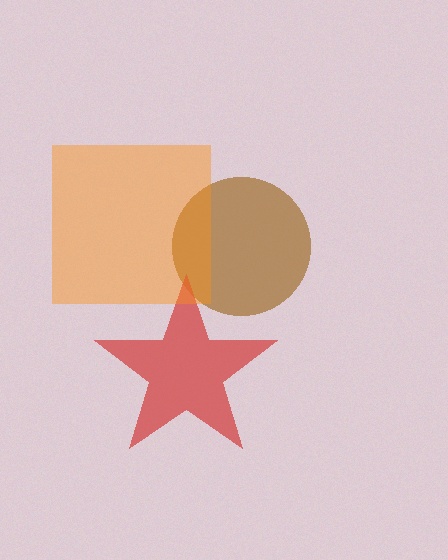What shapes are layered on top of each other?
The layered shapes are: a brown circle, a red star, an orange square.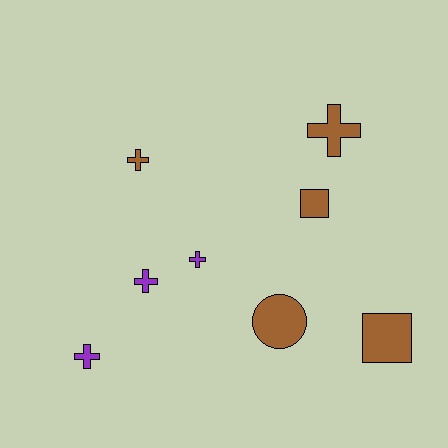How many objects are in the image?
There are 8 objects.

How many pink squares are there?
There are no pink squares.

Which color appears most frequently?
Brown, with 5 objects.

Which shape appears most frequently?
Cross, with 5 objects.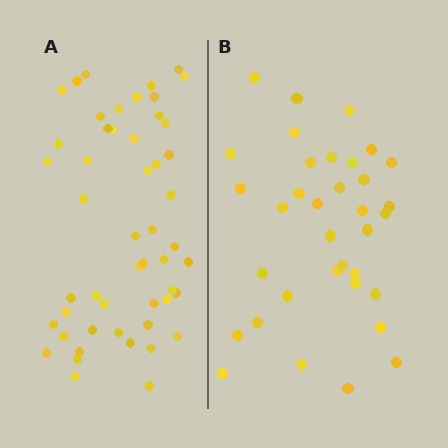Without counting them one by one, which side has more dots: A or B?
Region A (the left region) has more dots.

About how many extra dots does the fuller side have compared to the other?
Region A has approximately 15 more dots than region B.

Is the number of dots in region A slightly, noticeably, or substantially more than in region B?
Region A has substantially more. The ratio is roughly 1.5 to 1.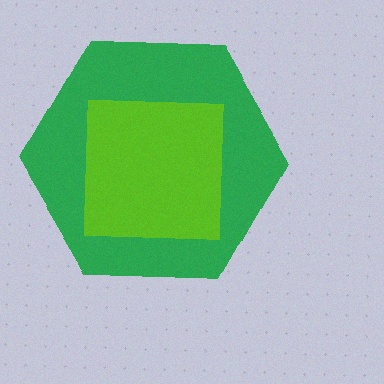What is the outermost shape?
The green hexagon.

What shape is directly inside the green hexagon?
The lime square.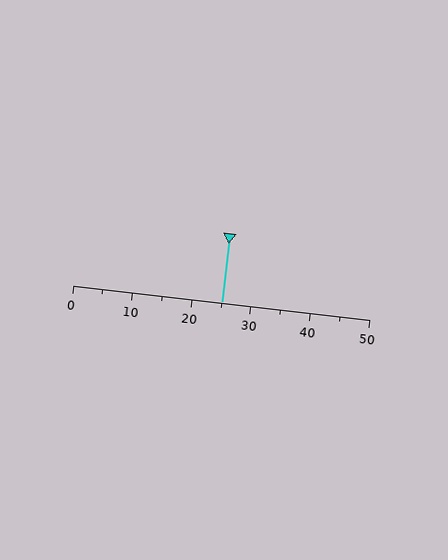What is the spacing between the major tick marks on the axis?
The major ticks are spaced 10 apart.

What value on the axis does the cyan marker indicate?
The marker indicates approximately 25.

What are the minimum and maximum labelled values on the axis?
The axis runs from 0 to 50.